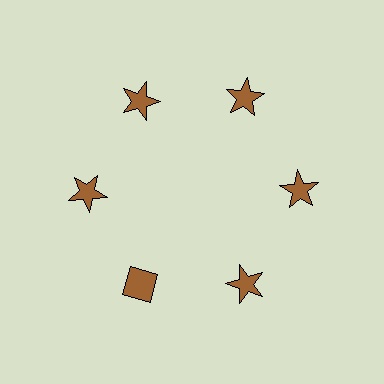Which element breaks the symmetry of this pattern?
The brown diamond at roughly the 7 o'clock position breaks the symmetry. All other shapes are brown stars.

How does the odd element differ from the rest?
It has a different shape: diamond instead of star.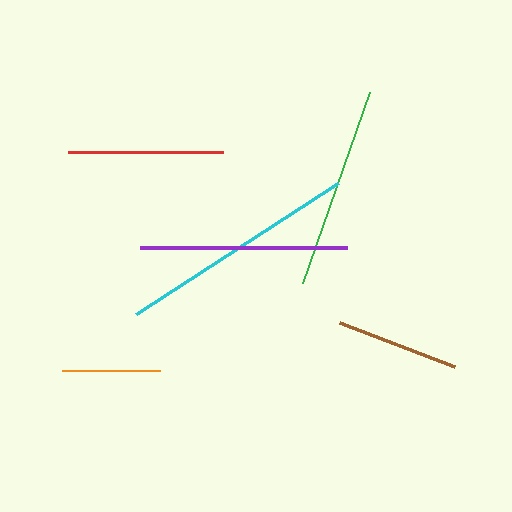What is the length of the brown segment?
The brown segment is approximately 123 pixels long.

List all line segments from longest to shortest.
From longest to shortest: cyan, purple, green, red, brown, orange.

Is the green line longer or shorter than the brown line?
The green line is longer than the brown line.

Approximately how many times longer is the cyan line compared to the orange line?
The cyan line is approximately 2.4 times the length of the orange line.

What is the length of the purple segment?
The purple segment is approximately 207 pixels long.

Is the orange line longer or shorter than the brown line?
The brown line is longer than the orange line.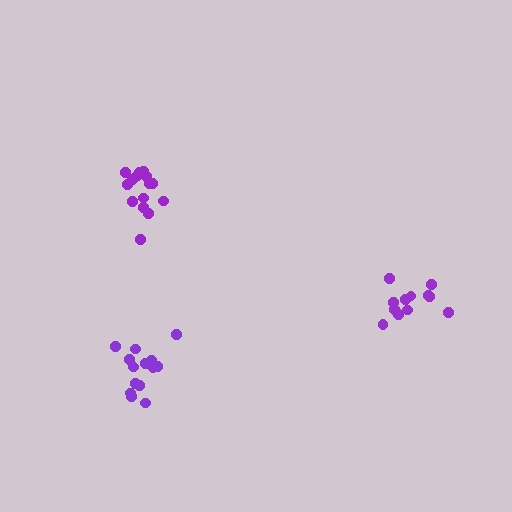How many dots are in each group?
Group 1: 15 dots, Group 2: 12 dots, Group 3: 15 dots (42 total).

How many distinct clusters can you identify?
There are 3 distinct clusters.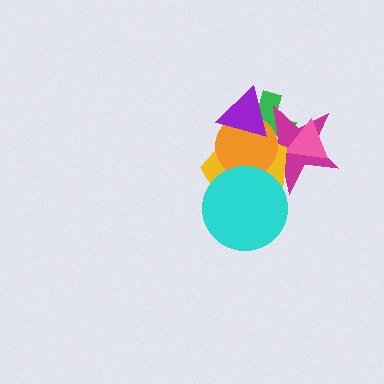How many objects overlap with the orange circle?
5 objects overlap with the orange circle.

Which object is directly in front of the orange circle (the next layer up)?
The purple triangle is directly in front of the orange circle.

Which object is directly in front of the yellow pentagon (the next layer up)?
The orange circle is directly in front of the yellow pentagon.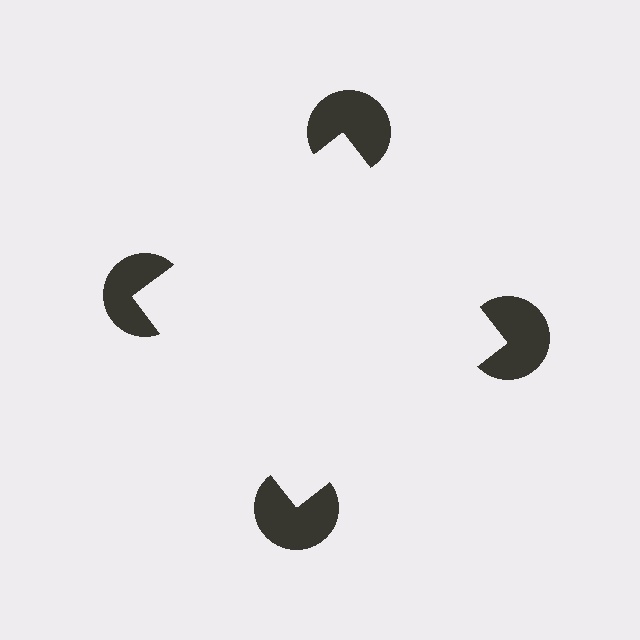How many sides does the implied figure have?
4 sides.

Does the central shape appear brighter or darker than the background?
It typically appears slightly brighter than the background, even though no actual brightness change is drawn.